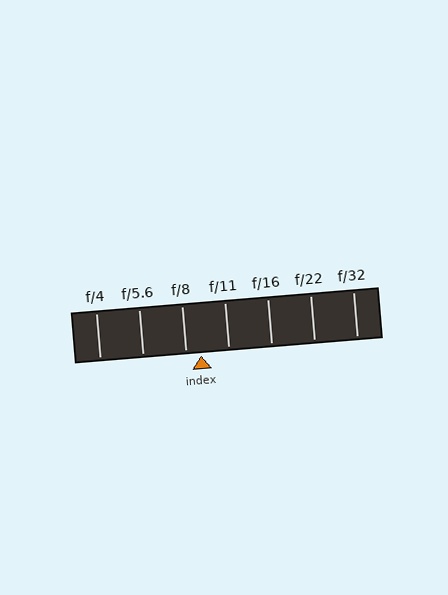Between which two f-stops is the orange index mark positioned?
The index mark is between f/8 and f/11.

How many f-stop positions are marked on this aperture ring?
There are 7 f-stop positions marked.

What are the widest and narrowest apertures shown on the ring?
The widest aperture shown is f/4 and the narrowest is f/32.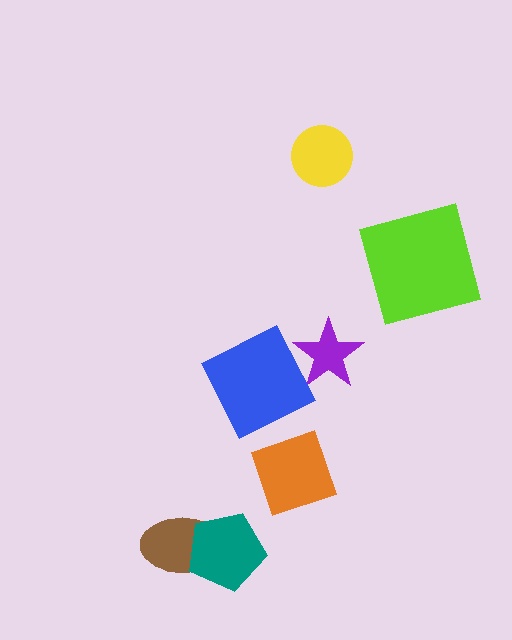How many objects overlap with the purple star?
0 objects overlap with the purple star.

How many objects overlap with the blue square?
0 objects overlap with the blue square.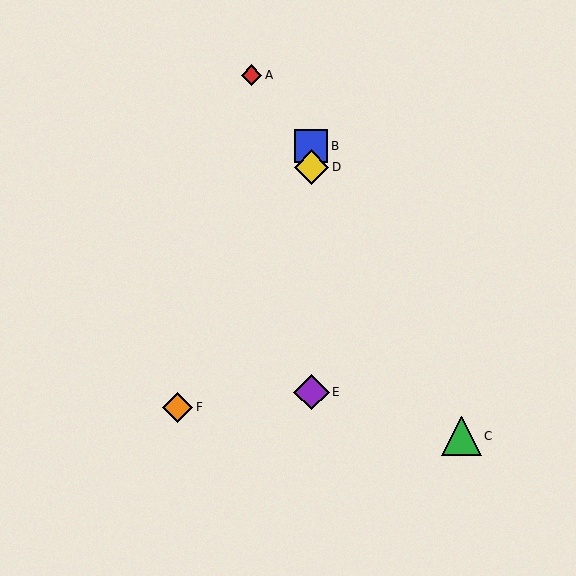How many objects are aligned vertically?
3 objects (B, D, E) are aligned vertically.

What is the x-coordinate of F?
Object F is at x≈177.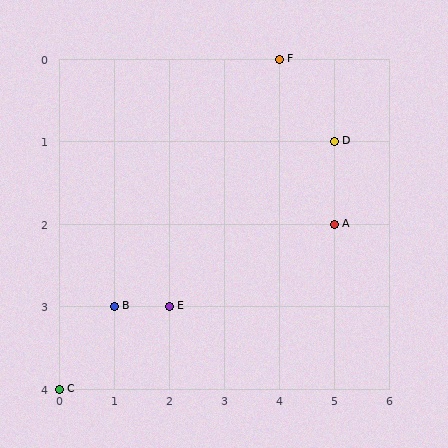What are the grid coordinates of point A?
Point A is at grid coordinates (5, 2).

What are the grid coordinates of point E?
Point E is at grid coordinates (2, 3).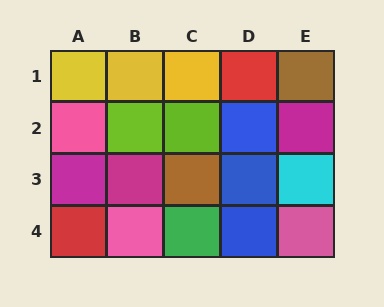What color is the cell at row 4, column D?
Blue.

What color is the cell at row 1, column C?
Yellow.